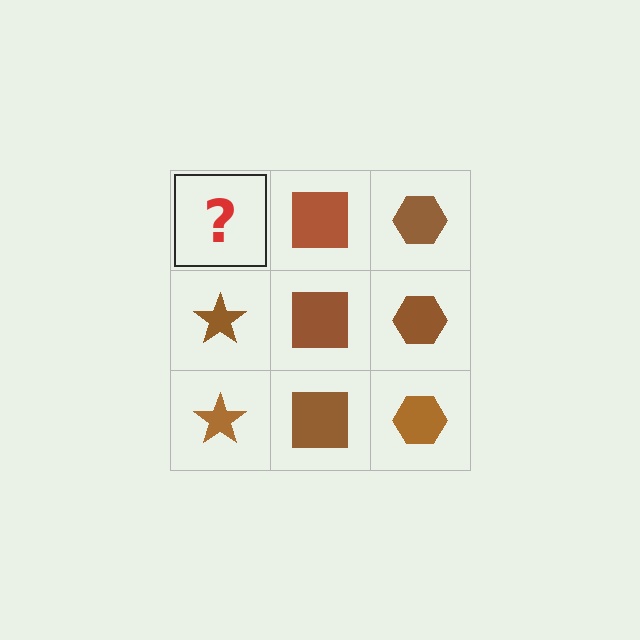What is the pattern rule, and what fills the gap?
The rule is that each column has a consistent shape. The gap should be filled with a brown star.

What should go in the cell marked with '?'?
The missing cell should contain a brown star.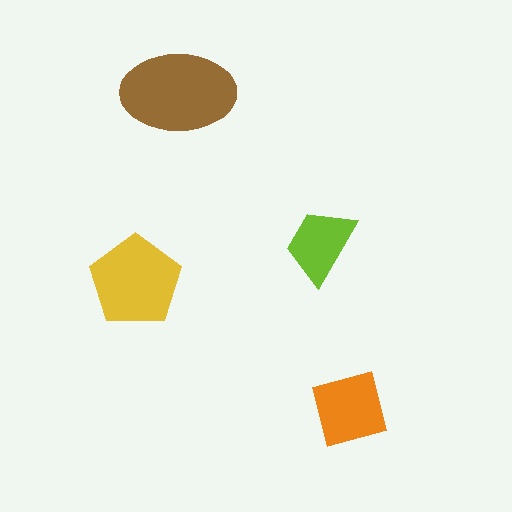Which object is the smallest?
The lime trapezoid.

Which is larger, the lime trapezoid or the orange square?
The orange square.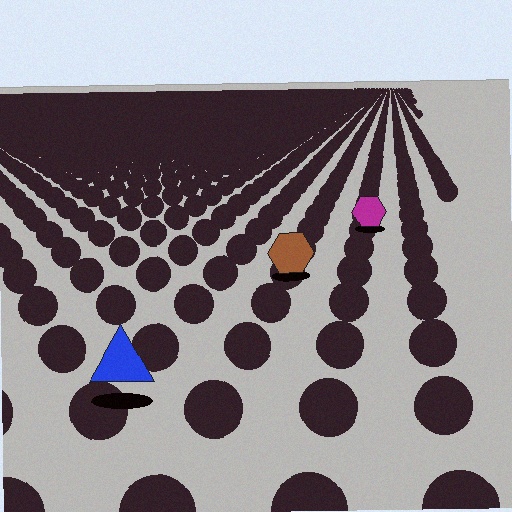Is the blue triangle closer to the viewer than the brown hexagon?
Yes. The blue triangle is closer — you can tell from the texture gradient: the ground texture is coarser near it.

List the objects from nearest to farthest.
From nearest to farthest: the blue triangle, the brown hexagon, the magenta hexagon.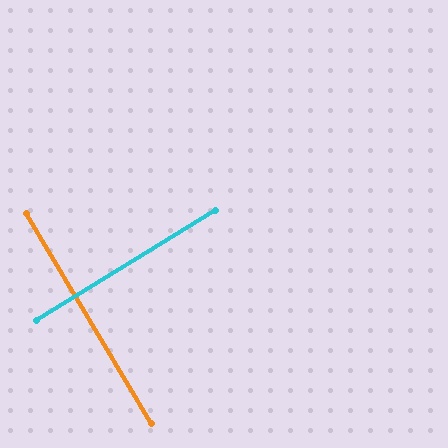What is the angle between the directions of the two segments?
Approximately 89 degrees.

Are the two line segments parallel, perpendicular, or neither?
Perpendicular — they meet at approximately 89°.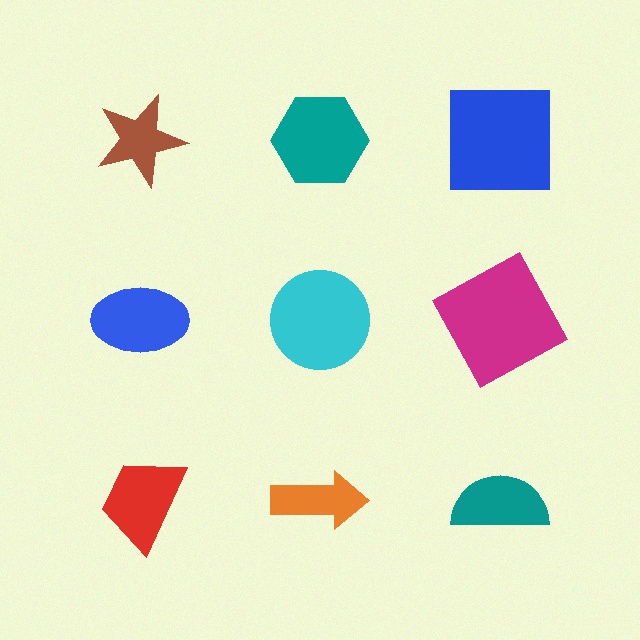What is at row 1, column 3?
A blue square.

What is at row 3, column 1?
A red trapezoid.